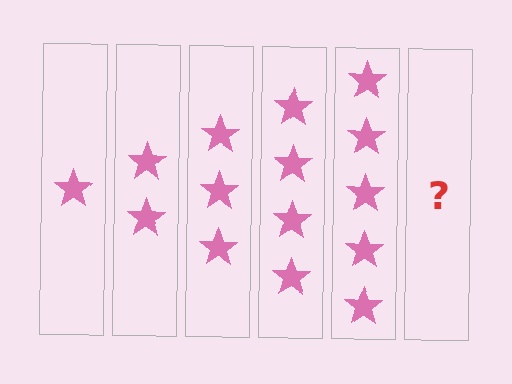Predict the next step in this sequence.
The next step is 6 stars.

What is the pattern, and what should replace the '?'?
The pattern is that each step adds one more star. The '?' should be 6 stars.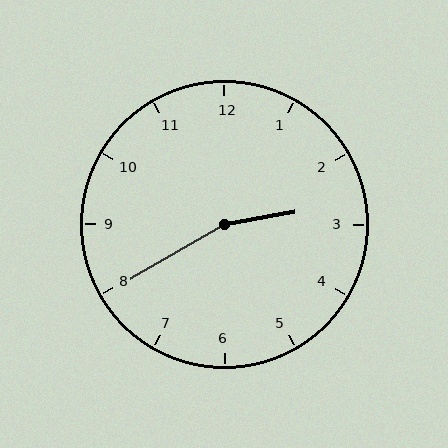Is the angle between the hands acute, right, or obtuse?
It is obtuse.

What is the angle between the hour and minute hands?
Approximately 160 degrees.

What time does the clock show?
2:40.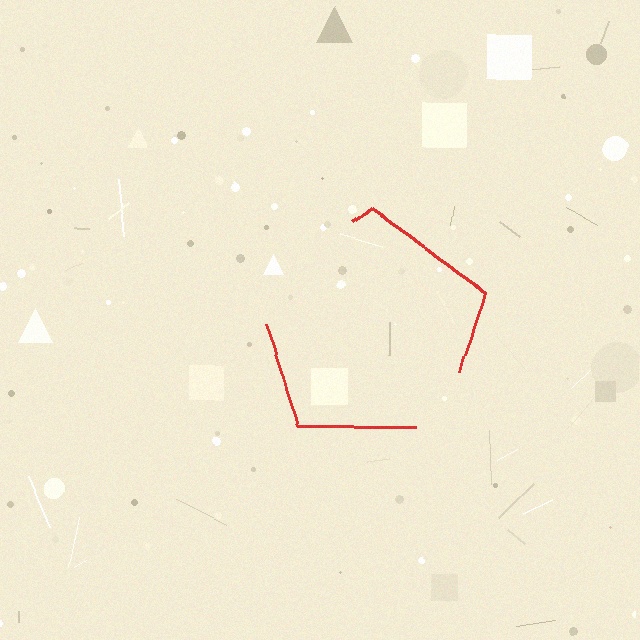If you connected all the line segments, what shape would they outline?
They would outline a pentagon.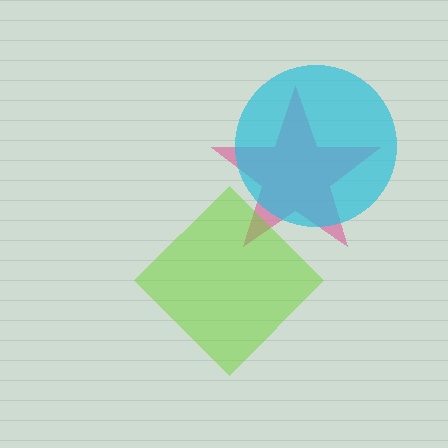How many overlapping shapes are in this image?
There are 3 overlapping shapes in the image.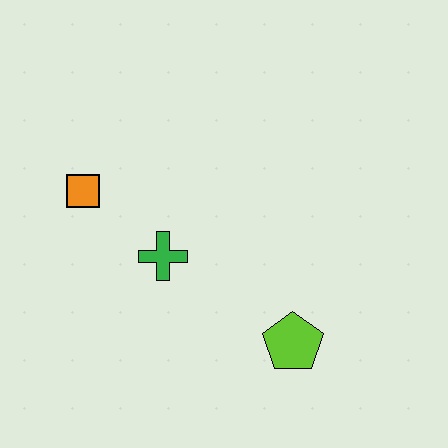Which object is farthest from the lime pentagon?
The orange square is farthest from the lime pentagon.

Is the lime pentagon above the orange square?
No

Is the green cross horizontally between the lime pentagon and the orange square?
Yes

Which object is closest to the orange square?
The green cross is closest to the orange square.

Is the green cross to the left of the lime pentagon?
Yes